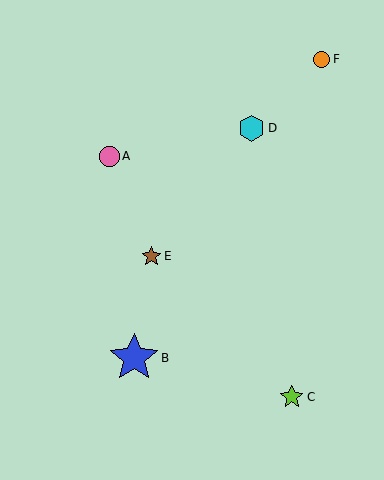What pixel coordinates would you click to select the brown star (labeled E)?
Click at (151, 256) to select the brown star E.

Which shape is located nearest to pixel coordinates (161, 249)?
The brown star (labeled E) at (151, 256) is nearest to that location.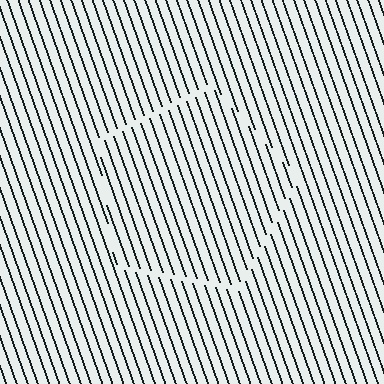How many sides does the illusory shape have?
5 sides — the line-ends trace a pentagon.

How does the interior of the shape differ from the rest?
The interior of the shape contains the same grating, shifted by half a period — the contour is defined by the phase discontinuity where line-ends from the inner and outer gratings abut.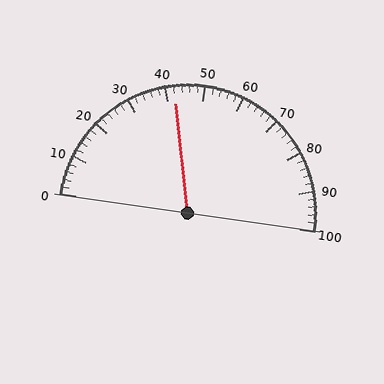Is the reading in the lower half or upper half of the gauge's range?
The reading is in the lower half of the range (0 to 100).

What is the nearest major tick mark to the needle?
The nearest major tick mark is 40.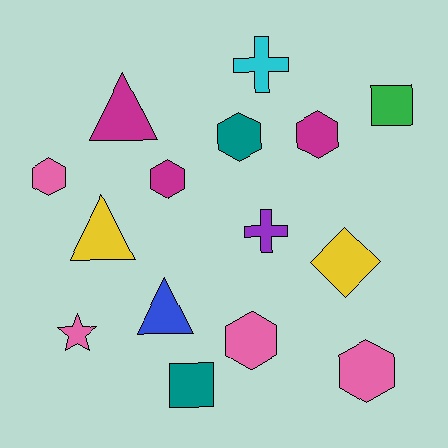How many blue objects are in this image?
There is 1 blue object.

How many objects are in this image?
There are 15 objects.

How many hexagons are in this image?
There are 6 hexagons.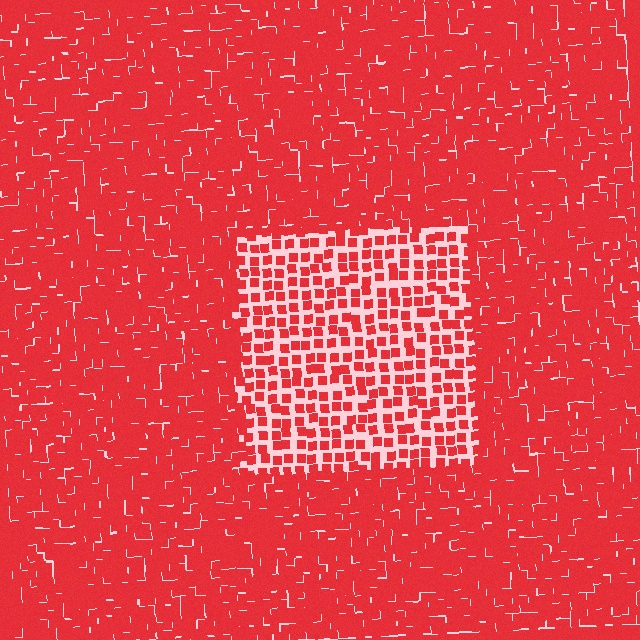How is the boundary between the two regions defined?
The boundary is defined by a change in element density (approximately 2.3x ratio). All elements are the same color, size, and shape.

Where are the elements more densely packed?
The elements are more densely packed outside the rectangle boundary.